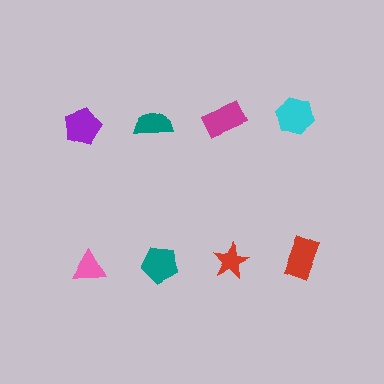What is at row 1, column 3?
A magenta rectangle.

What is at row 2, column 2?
A teal pentagon.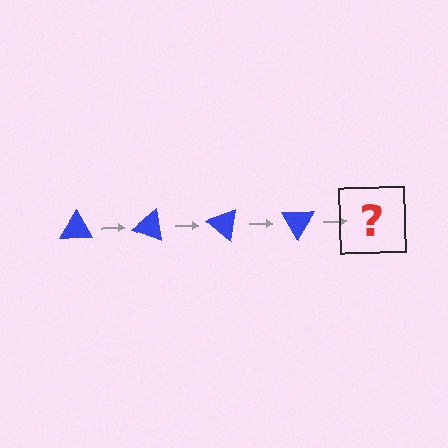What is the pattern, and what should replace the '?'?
The pattern is that the triangle rotates 20 degrees each step. The '?' should be a blue triangle rotated 80 degrees.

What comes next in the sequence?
The next element should be a blue triangle rotated 80 degrees.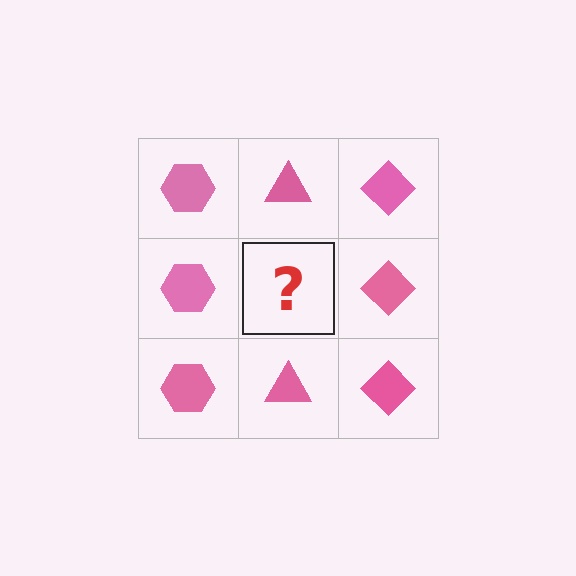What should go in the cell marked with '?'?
The missing cell should contain a pink triangle.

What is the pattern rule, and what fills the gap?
The rule is that each column has a consistent shape. The gap should be filled with a pink triangle.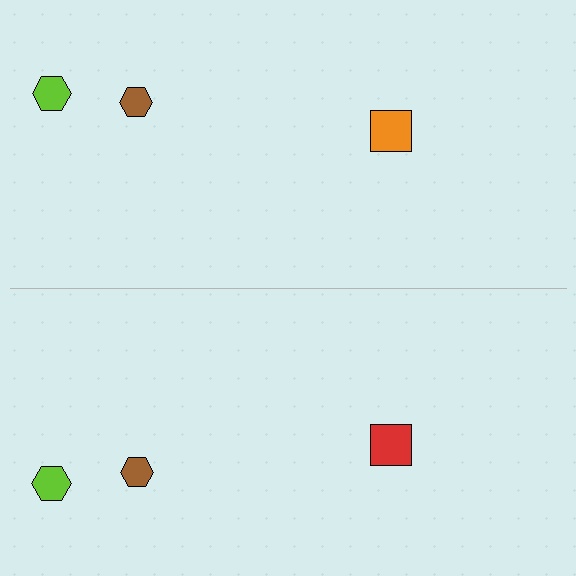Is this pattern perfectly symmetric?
No, the pattern is not perfectly symmetric. The red square on the bottom side breaks the symmetry — its mirror counterpart is orange.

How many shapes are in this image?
There are 6 shapes in this image.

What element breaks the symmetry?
The red square on the bottom side breaks the symmetry — its mirror counterpart is orange.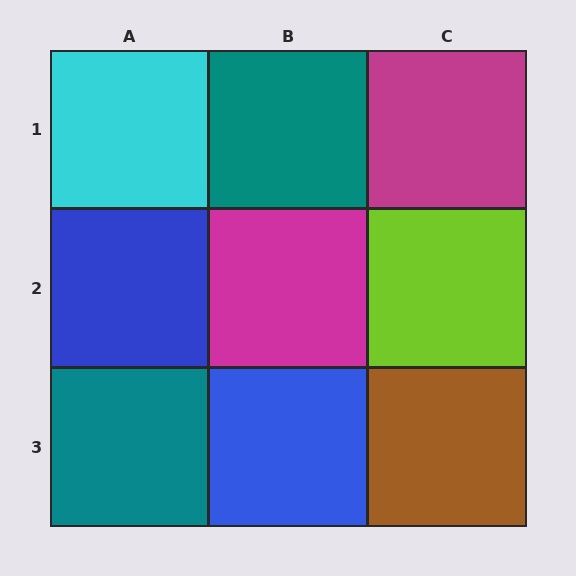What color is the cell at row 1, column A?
Cyan.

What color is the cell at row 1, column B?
Teal.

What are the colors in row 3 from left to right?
Teal, blue, brown.